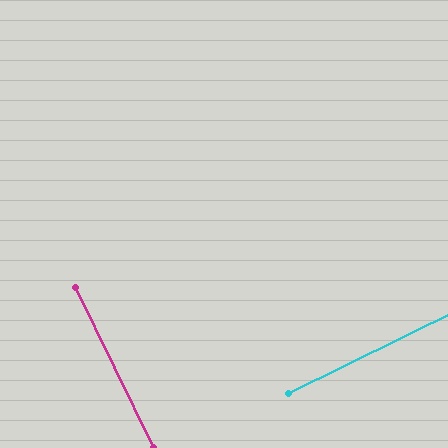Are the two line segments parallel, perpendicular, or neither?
Perpendicular — they meet at approximately 90°.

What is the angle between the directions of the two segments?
Approximately 90 degrees.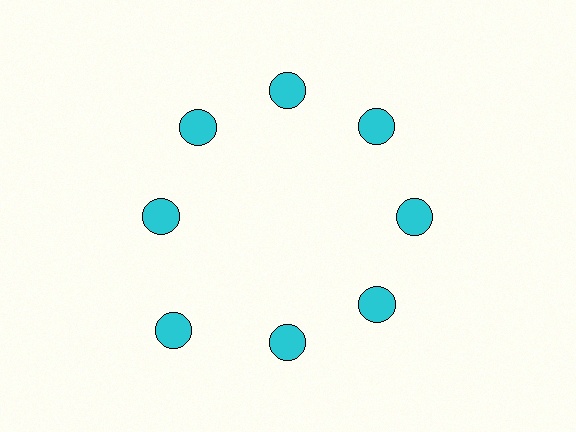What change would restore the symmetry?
The symmetry would be restored by moving it inward, back onto the ring so that all 8 circles sit at equal angles and equal distance from the center.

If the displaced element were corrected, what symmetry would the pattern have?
It would have 8-fold rotational symmetry — the pattern would map onto itself every 45 degrees.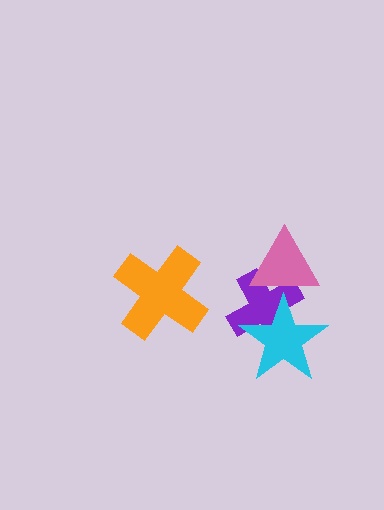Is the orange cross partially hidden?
No, no other shape covers it.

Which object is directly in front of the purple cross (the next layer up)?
The cyan star is directly in front of the purple cross.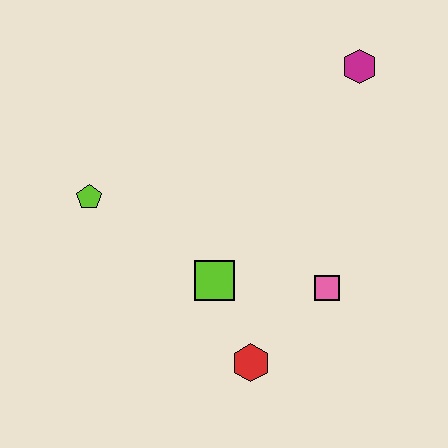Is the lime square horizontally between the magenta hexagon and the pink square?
No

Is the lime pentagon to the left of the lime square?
Yes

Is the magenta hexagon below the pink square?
No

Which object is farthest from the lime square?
The magenta hexagon is farthest from the lime square.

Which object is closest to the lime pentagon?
The lime square is closest to the lime pentagon.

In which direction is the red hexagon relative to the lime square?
The red hexagon is below the lime square.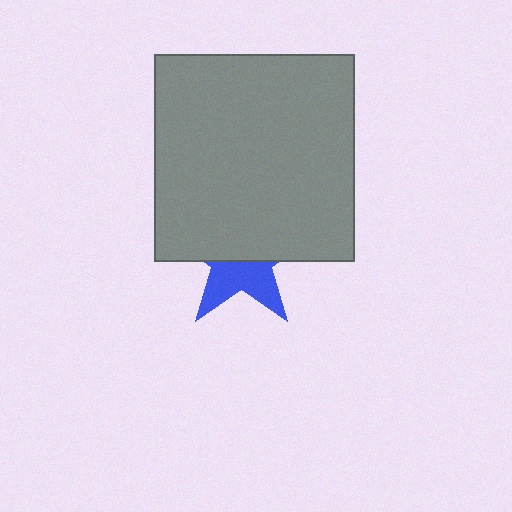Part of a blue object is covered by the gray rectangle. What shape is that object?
It is a star.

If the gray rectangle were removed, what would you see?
You would see the complete blue star.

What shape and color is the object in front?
The object in front is a gray rectangle.